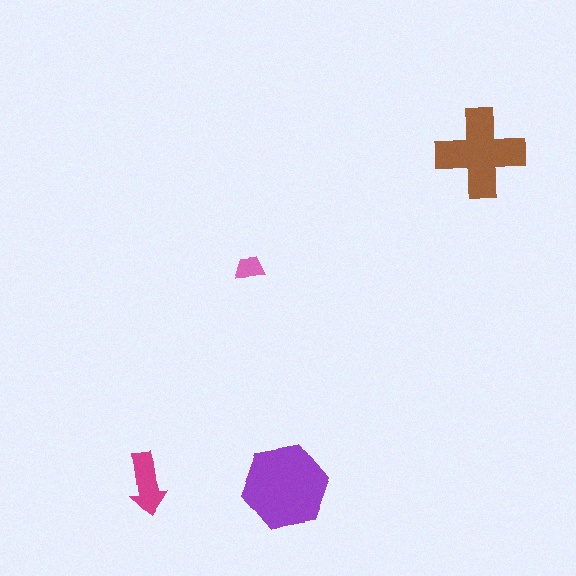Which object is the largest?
The purple hexagon.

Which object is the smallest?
The pink trapezoid.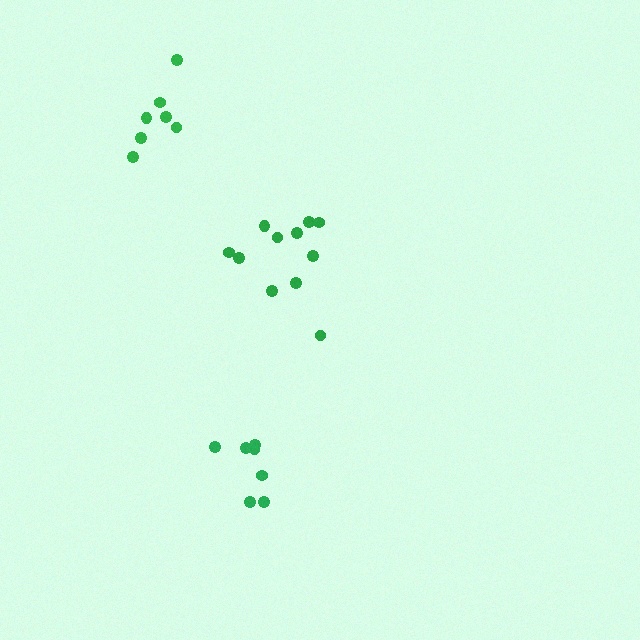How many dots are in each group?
Group 1: 11 dots, Group 2: 7 dots, Group 3: 7 dots (25 total).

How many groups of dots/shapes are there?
There are 3 groups.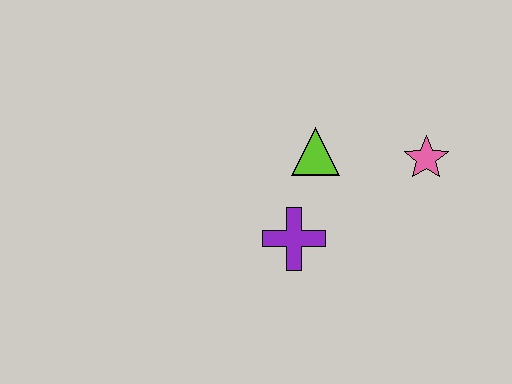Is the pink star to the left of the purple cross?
No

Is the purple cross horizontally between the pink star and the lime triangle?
No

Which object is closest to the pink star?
The lime triangle is closest to the pink star.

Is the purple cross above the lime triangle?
No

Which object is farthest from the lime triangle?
The pink star is farthest from the lime triangle.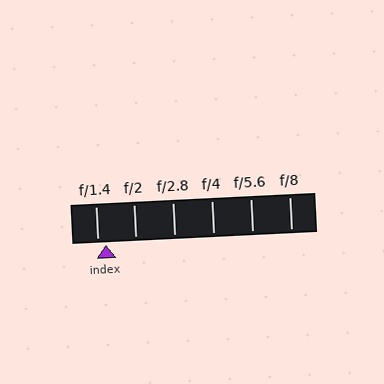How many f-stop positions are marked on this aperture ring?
There are 6 f-stop positions marked.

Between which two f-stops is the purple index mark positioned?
The index mark is between f/1.4 and f/2.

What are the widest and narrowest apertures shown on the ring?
The widest aperture shown is f/1.4 and the narrowest is f/8.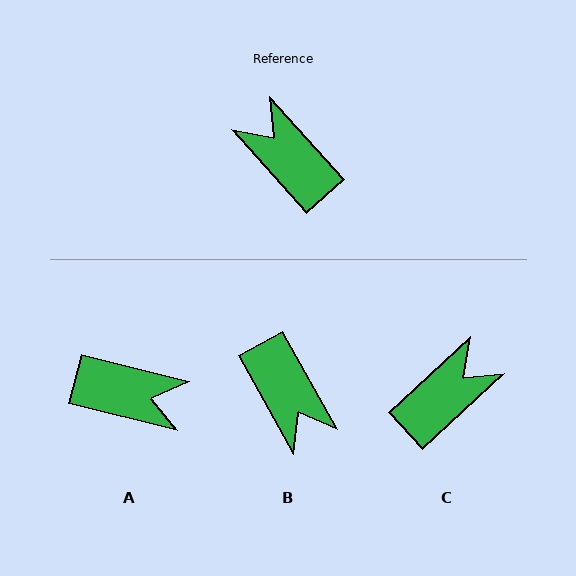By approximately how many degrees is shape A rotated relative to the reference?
Approximately 146 degrees clockwise.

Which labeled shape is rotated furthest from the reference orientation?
B, about 167 degrees away.